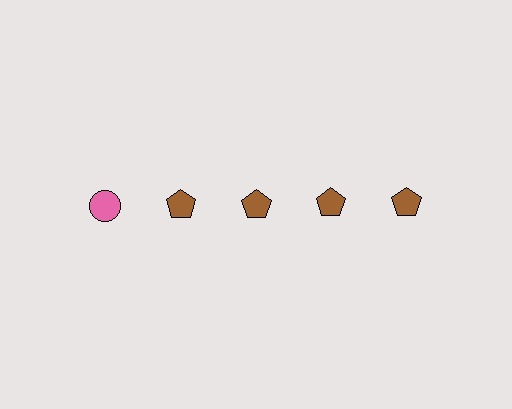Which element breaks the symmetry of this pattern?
The pink circle in the top row, leftmost column breaks the symmetry. All other shapes are brown pentagons.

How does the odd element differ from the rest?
It differs in both color (pink instead of brown) and shape (circle instead of pentagon).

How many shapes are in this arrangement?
There are 5 shapes arranged in a grid pattern.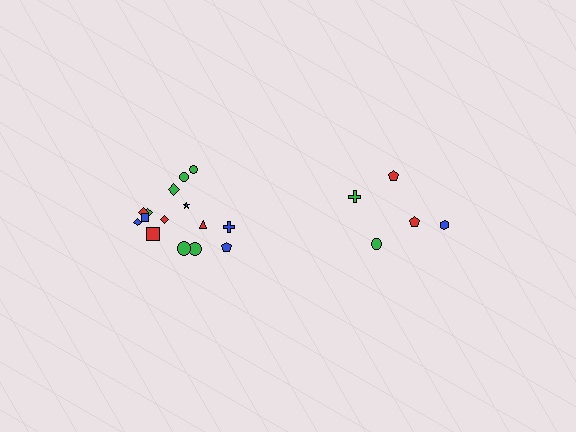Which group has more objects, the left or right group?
The left group.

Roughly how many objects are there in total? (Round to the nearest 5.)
Roughly 20 objects in total.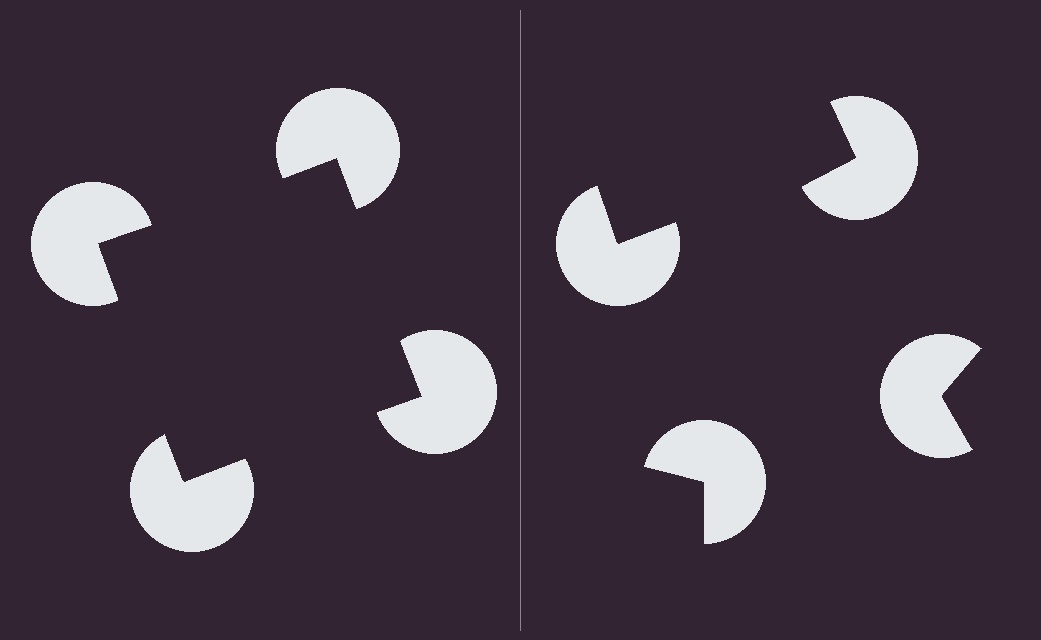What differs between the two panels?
The pac-man discs are positioned identically on both sides; only the wedge orientations differ. On the left they align to a square; on the right they are misaligned.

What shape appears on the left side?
An illusory square.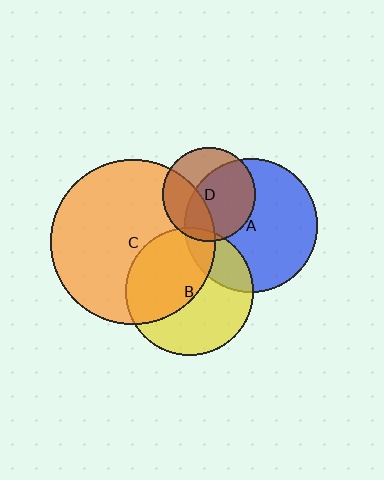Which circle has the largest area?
Circle C (orange).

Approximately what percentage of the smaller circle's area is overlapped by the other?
Approximately 15%.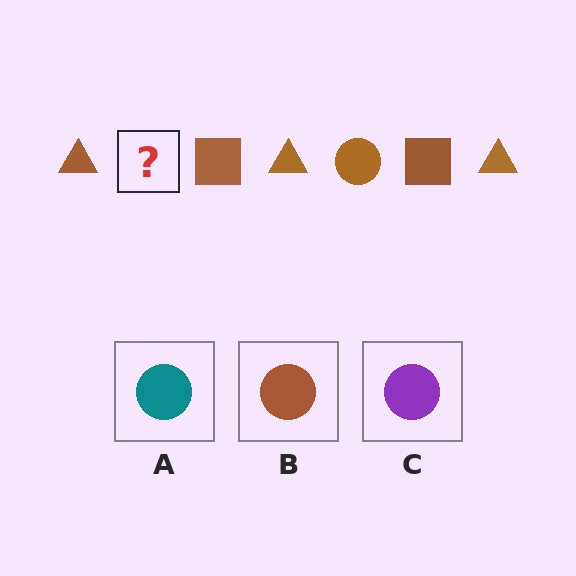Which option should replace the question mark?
Option B.